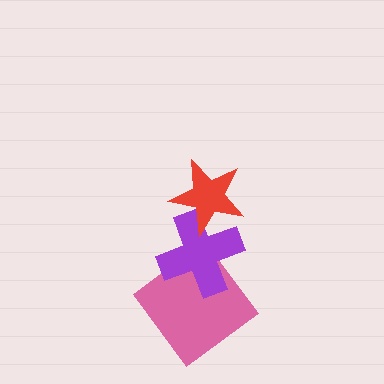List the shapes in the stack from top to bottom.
From top to bottom: the red star, the purple cross, the pink diamond.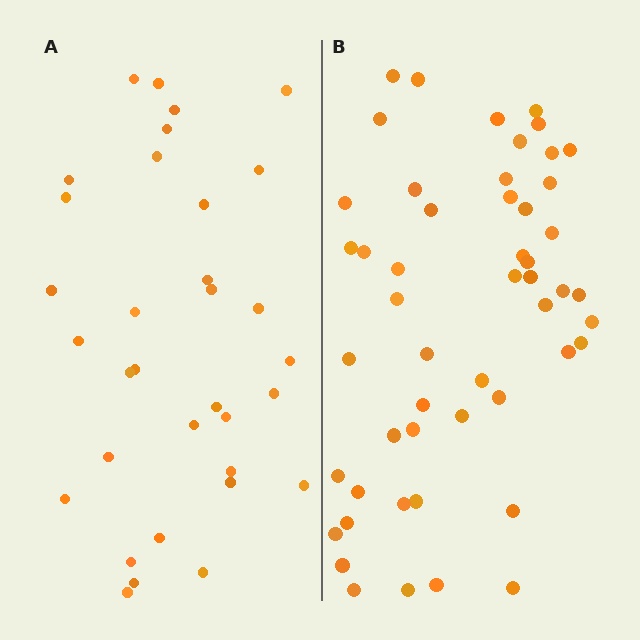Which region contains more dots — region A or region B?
Region B (the right region) has more dots.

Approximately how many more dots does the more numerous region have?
Region B has approximately 20 more dots than region A.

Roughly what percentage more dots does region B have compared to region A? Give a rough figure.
About 55% more.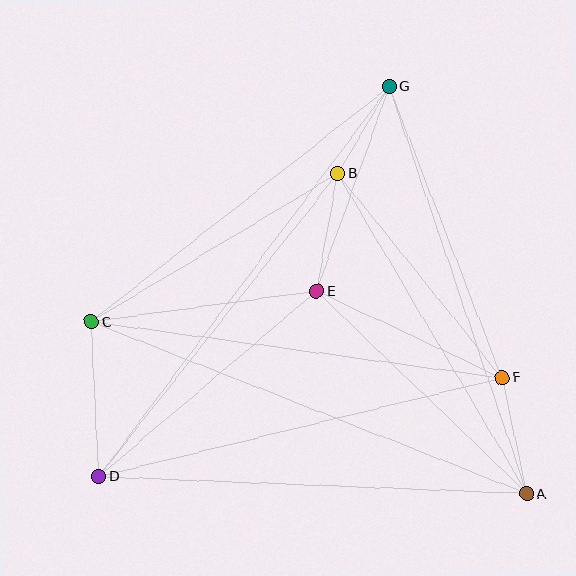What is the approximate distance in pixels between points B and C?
The distance between B and C is approximately 288 pixels.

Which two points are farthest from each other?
Points D and G are farthest from each other.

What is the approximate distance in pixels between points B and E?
The distance between B and E is approximately 120 pixels.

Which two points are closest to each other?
Points B and G are closest to each other.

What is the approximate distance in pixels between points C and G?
The distance between C and G is approximately 380 pixels.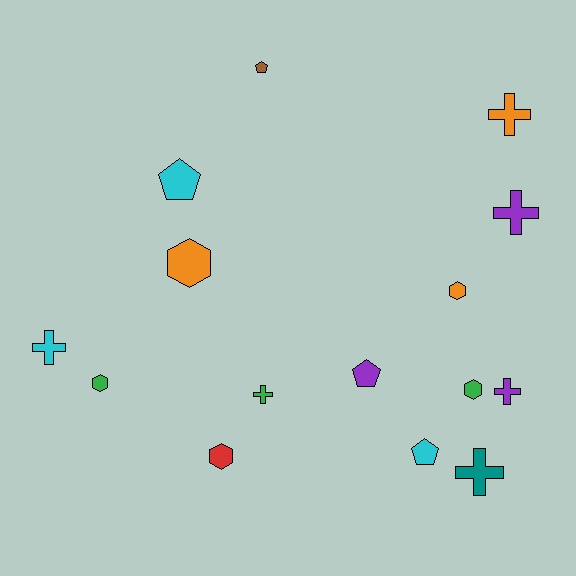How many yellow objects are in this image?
There are no yellow objects.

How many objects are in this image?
There are 15 objects.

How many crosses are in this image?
There are 6 crosses.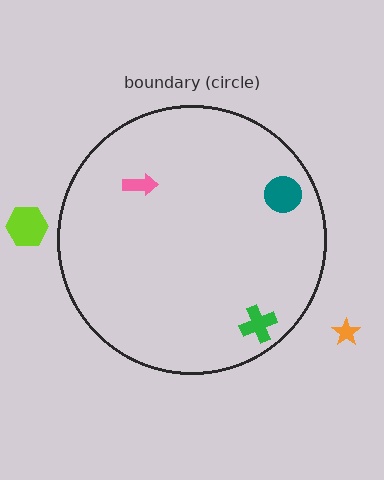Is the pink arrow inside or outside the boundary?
Inside.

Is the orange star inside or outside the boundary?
Outside.